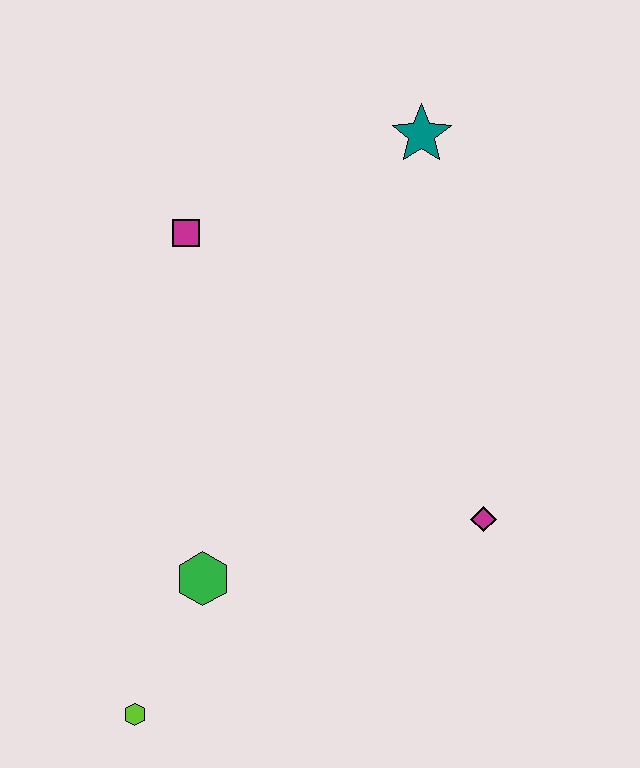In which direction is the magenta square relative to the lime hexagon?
The magenta square is above the lime hexagon.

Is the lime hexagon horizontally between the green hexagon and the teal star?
No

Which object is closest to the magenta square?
The teal star is closest to the magenta square.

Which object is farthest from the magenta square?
The lime hexagon is farthest from the magenta square.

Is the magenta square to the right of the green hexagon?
No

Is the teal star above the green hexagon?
Yes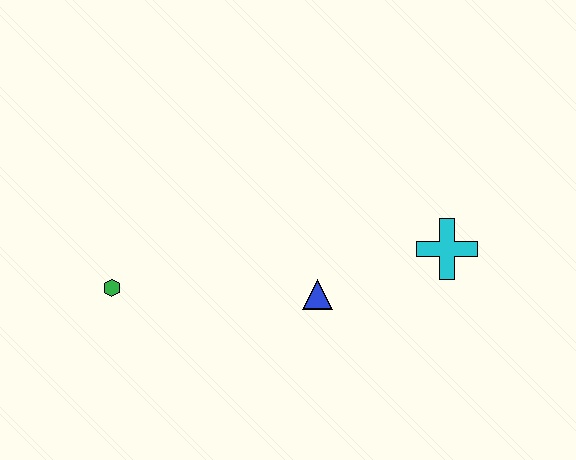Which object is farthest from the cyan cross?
The green hexagon is farthest from the cyan cross.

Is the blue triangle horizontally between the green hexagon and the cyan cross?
Yes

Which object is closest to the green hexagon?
The blue triangle is closest to the green hexagon.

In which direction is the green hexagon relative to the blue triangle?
The green hexagon is to the left of the blue triangle.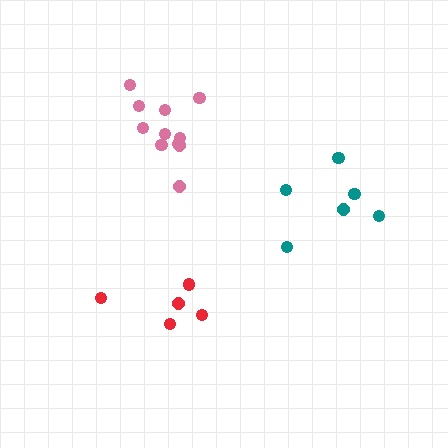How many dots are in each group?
Group 1: 11 dots, Group 2: 5 dots, Group 3: 6 dots (22 total).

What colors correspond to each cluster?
The clusters are colored: pink, red, teal.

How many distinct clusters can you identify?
There are 3 distinct clusters.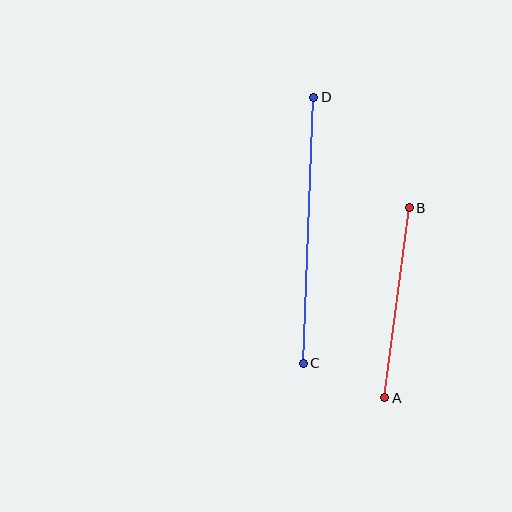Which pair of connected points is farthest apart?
Points C and D are farthest apart.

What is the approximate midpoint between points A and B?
The midpoint is at approximately (397, 303) pixels.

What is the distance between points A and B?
The distance is approximately 191 pixels.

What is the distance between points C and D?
The distance is approximately 266 pixels.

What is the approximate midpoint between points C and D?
The midpoint is at approximately (308, 230) pixels.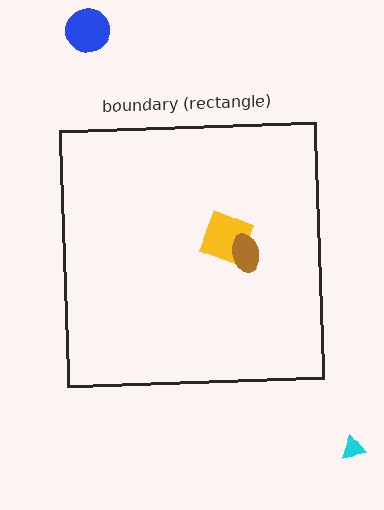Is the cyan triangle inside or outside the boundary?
Outside.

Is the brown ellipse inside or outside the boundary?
Inside.